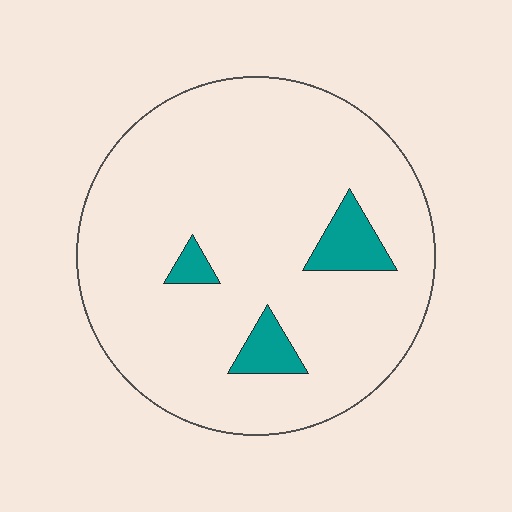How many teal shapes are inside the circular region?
3.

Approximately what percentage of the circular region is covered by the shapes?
Approximately 10%.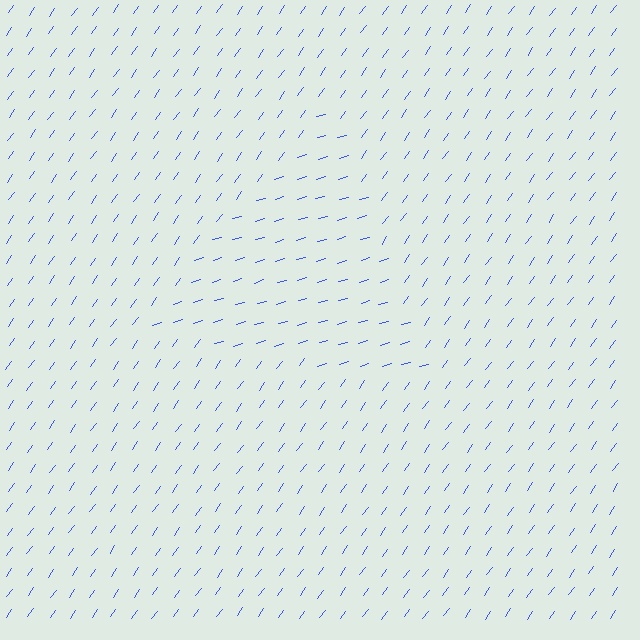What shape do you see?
I see a triangle.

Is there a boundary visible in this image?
Yes, there is a texture boundary formed by a change in line orientation.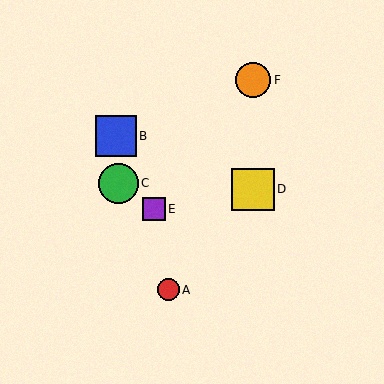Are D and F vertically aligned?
Yes, both are at x≈253.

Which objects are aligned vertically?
Objects D, F are aligned vertically.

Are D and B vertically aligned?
No, D is at x≈253 and B is at x≈116.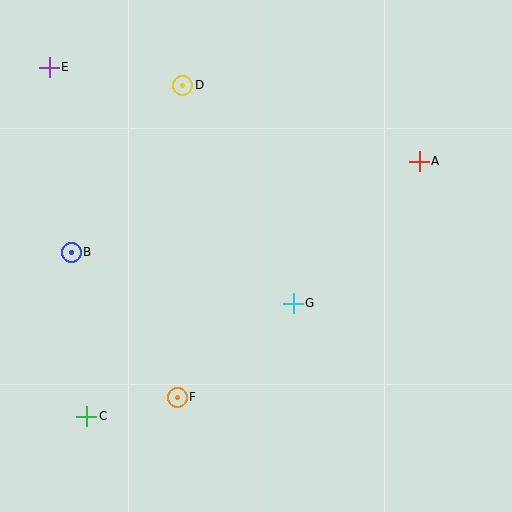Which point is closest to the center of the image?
Point G at (293, 303) is closest to the center.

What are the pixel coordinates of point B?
Point B is at (71, 252).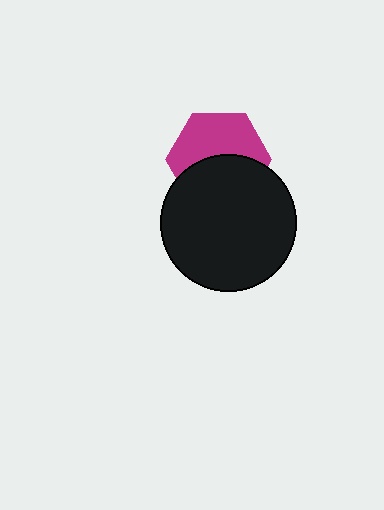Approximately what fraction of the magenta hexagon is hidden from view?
Roughly 48% of the magenta hexagon is hidden behind the black circle.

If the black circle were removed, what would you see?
You would see the complete magenta hexagon.